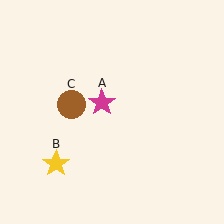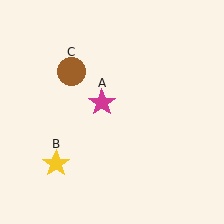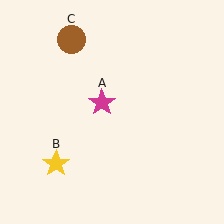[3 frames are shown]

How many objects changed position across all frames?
1 object changed position: brown circle (object C).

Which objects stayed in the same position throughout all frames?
Magenta star (object A) and yellow star (object B) remained stationary.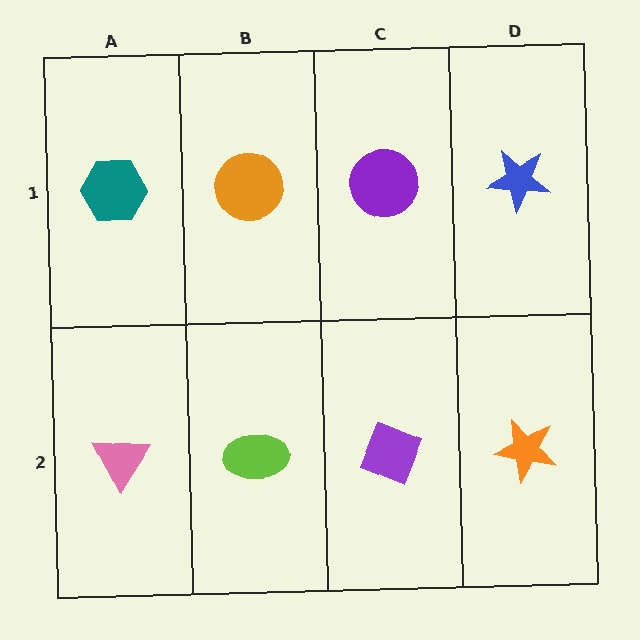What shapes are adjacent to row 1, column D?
An orange star (row 2, column D), a purple circle (row 1, column C).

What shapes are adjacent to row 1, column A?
A pink triangle (row 2, column A), an orange circle (row 1, column B).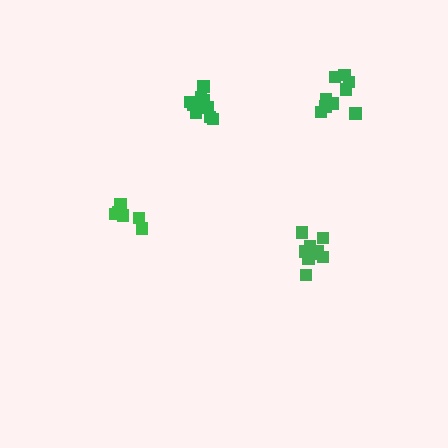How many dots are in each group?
Group 1: 11 dots, Group 2: 6 dots, Group 3: 9 dots, Group 4: 9 dots (35 total).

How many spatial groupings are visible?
There are 4 spatial groupings.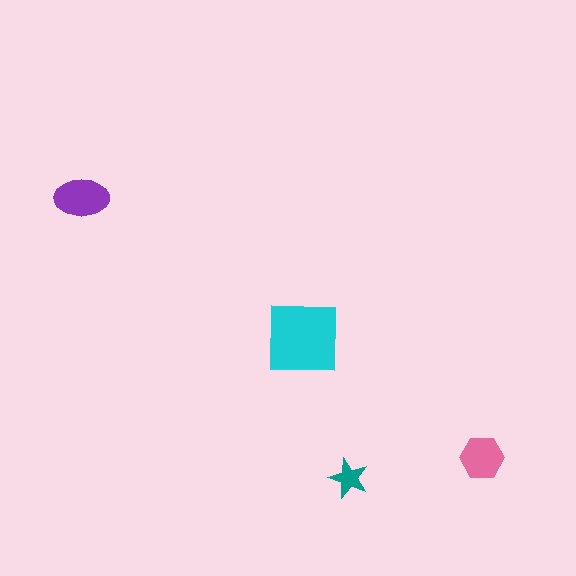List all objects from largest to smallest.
The cyan square, the purple ellipse, the pink hexagon, the teal star.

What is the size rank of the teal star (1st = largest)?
4th.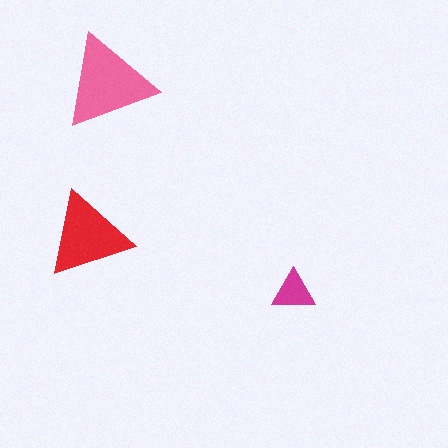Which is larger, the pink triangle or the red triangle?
The pink one.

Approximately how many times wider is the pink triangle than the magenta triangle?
About 2 times wider.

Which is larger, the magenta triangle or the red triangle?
The red one.